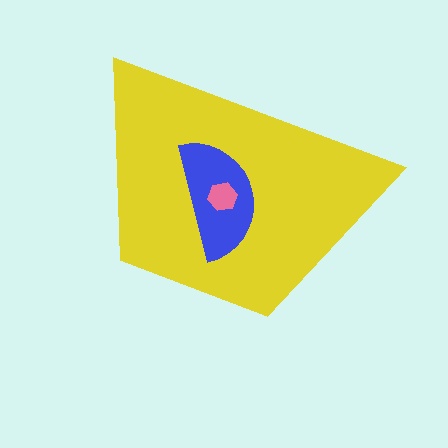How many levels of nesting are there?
3.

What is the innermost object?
The pink hexagon.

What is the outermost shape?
The yellow trapezoid.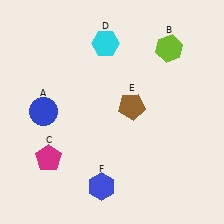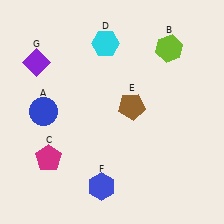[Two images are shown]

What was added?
A purple diamond (G) was added in Image 2.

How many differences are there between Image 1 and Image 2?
There is 1 difference between the two images.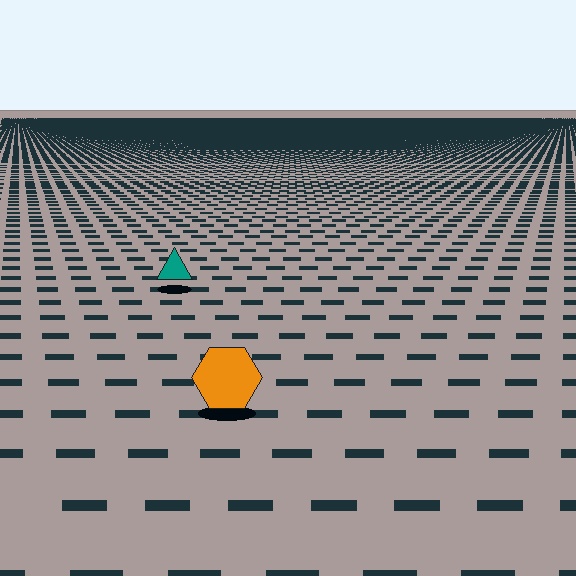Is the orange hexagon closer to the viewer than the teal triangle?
Yes. The orange hexagon is closer — you can tell from the texture gradient: the ground texture is coarser near it.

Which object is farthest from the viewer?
The teal triangle is farthest from the viewer. It appears smaller and the ground texture around it is denser.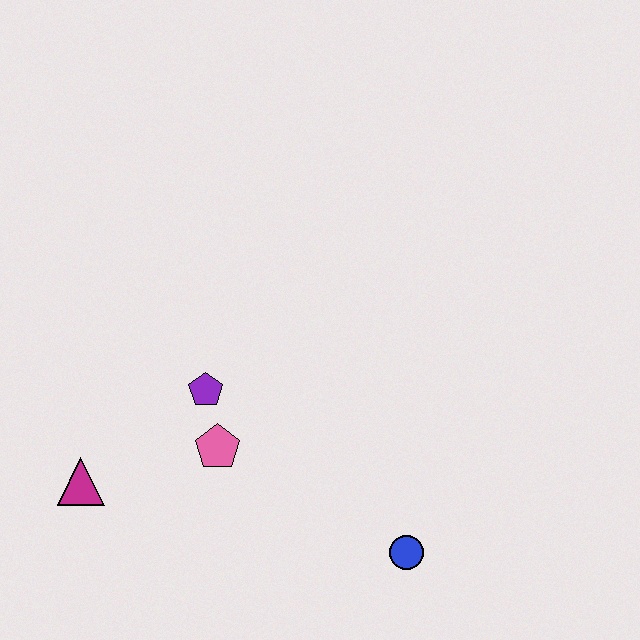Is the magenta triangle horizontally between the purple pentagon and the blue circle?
No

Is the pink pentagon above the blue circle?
Yes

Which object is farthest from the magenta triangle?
The blue circle is farthest from the magenta triangle.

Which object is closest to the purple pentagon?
The pink pentagon is closest to the purple pentagon.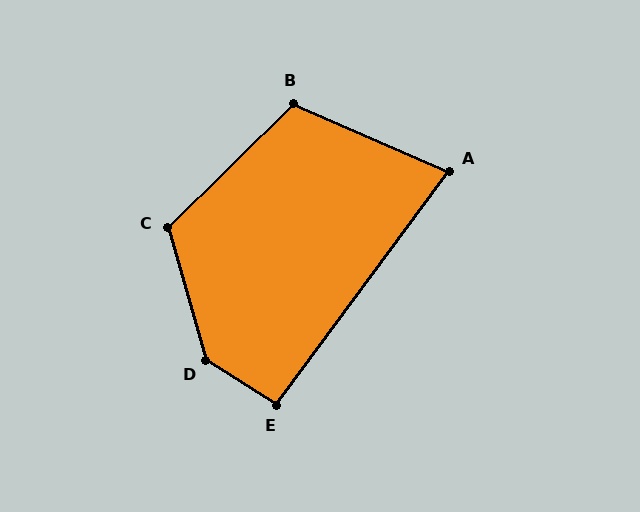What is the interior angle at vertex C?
Approximately 119 degrees (obtuse).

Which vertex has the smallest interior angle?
A, at approximately 77 degrees.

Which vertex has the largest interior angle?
D, at approximately 138 degrees.